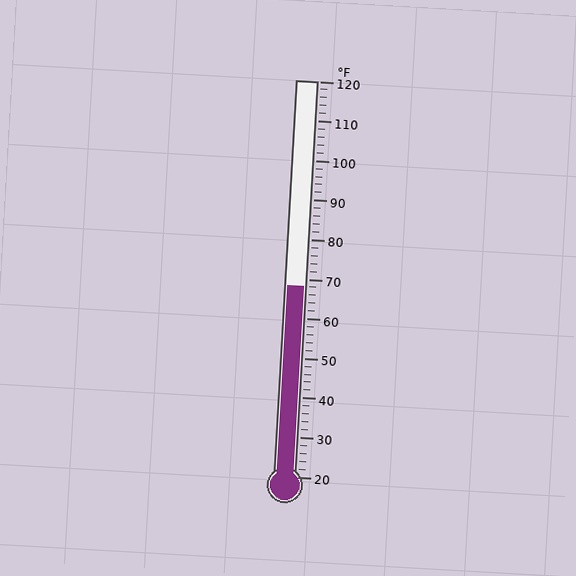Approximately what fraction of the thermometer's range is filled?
The thermometer is filled to approximately 50% of its range.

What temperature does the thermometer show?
The thermometer shows approximately 68°F.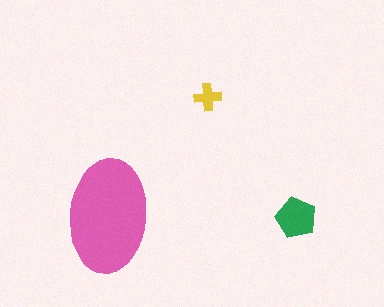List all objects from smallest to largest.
The yellow cross, the green pentagon, the pink ellipse.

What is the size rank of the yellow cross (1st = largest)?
3rd.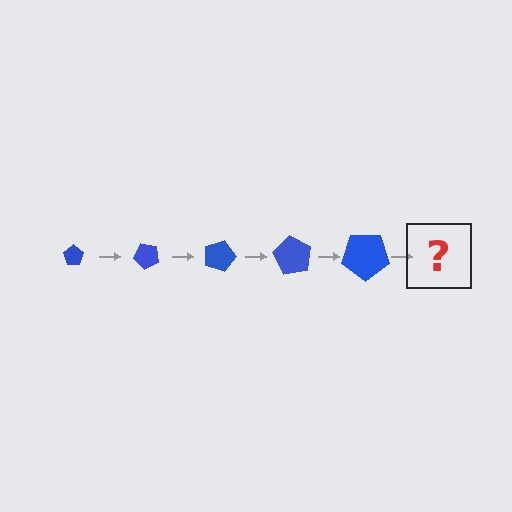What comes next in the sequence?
The next element should be a pentagon, larger than the previous one and rotated 225 degrees from the start.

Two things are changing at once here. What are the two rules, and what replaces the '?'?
The two rules are that the pentagon grows larger each step and it rotates 45 degrees each step. The '?' should be a pentagon, larger than the previous one and rotated 225 degrees from the start.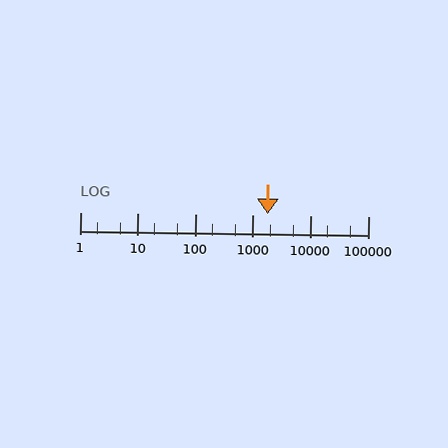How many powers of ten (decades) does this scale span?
The scale spans 5 decades, from 1 to 100000.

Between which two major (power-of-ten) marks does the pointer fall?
The pointer is between 1000 and 10000.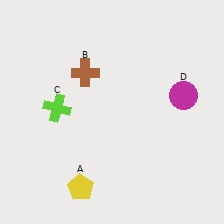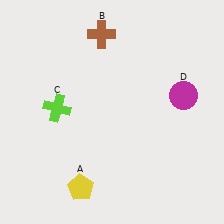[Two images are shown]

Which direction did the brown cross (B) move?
The brown cross (B) moved up.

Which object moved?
The brown cross (B) moved up.